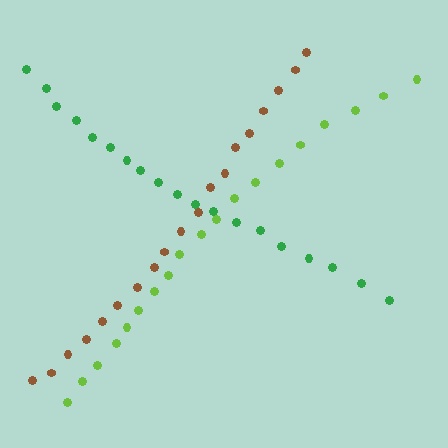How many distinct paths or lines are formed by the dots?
There are 3 distinct paths.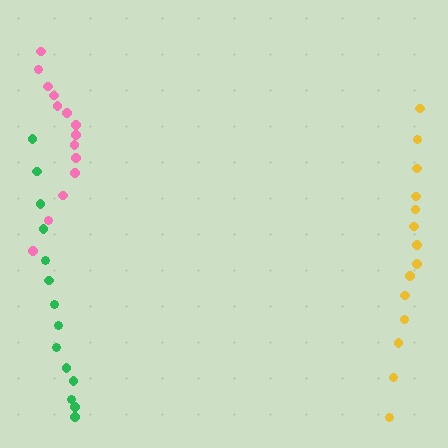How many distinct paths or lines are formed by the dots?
There are 3 distinct paths.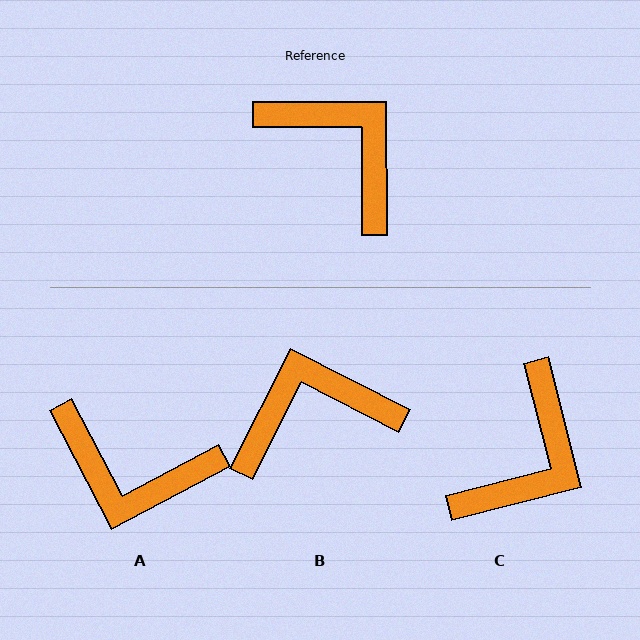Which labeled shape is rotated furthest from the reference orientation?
A, about 152 degrees away.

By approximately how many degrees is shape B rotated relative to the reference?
Approximately 63 degrees counter-clockwise.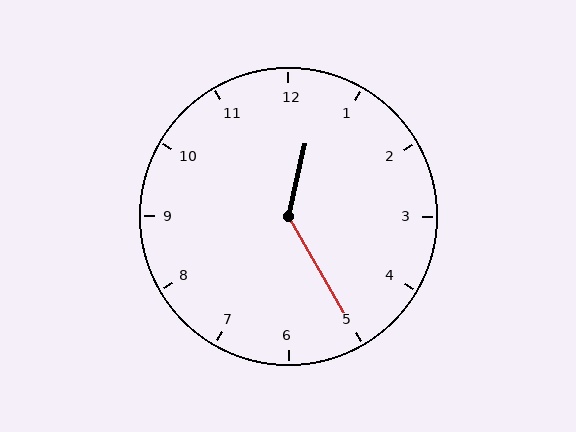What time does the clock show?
12:25.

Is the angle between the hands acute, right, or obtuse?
It is obtuse.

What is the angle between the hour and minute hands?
Approximately 138 degrees.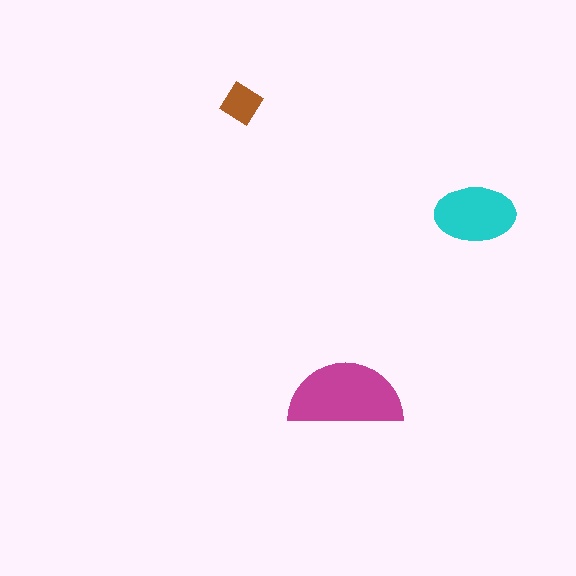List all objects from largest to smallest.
The magenta semicircle, the cyan ellipse, the brown diamond.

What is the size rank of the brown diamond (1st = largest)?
3rd.